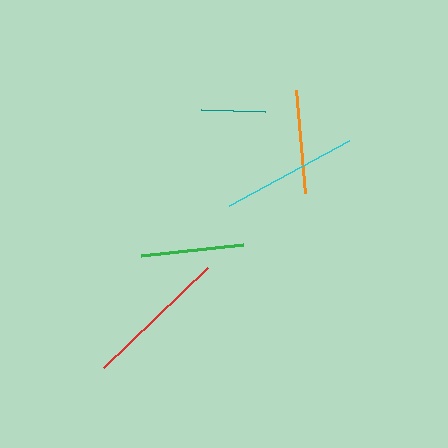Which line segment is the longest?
The red line is the longest at approximately 144 pixels.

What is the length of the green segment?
The green segment is approximately 103 pixels long.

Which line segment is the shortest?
The teal line is the shortest at approximately 64 pixels.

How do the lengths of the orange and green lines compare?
The orange and green lines are approximately the same length.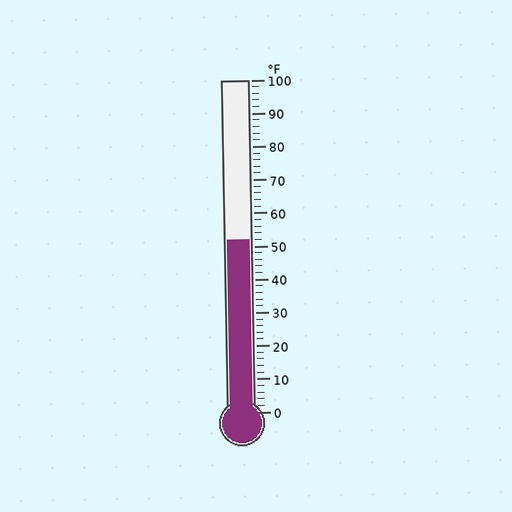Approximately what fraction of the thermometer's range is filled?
The thermometer is filled to approximately 50% of its range.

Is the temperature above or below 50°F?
The temperature is above 50°F.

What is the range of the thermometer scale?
The thermometer scale ranges from 0°F to 100°F.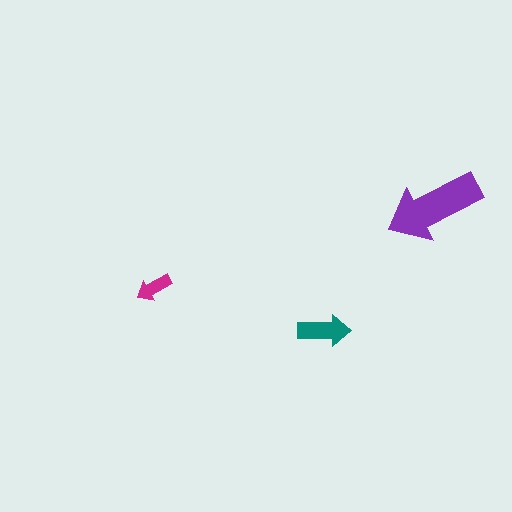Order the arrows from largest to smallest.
the purple one, the teal one, the magenta one.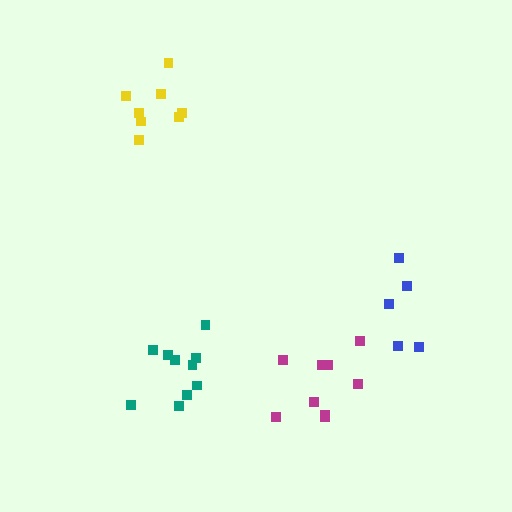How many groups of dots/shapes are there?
There are 4 groups.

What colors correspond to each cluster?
The clusters are colored: teal, yellow, blue, magenta.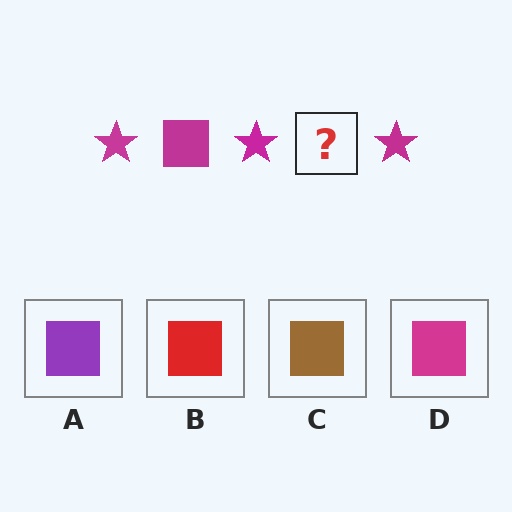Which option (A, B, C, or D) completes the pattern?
D.